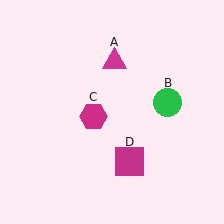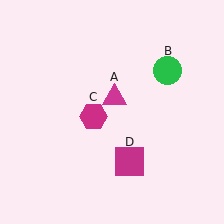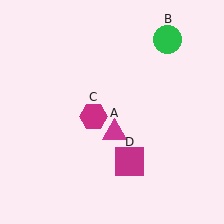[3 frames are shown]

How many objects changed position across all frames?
2 objects changed position: magenta triangle (object A), green circle (object B).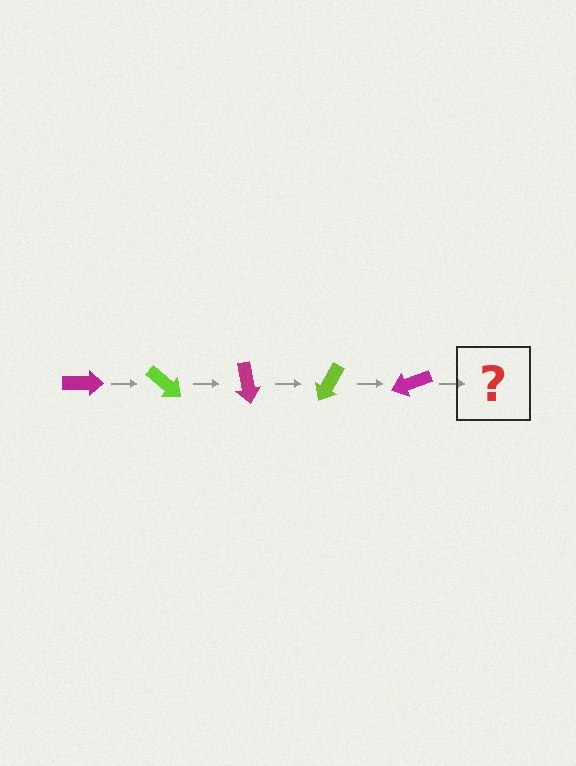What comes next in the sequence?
The next element should be a lime arrow, rotated 200 degrees from the start.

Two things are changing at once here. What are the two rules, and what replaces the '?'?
The two rules are that it rotates 40 degrees each step and the color cycles through magenta and lime. The '?' should be a lime arrow, rotated 200 degrees from the start.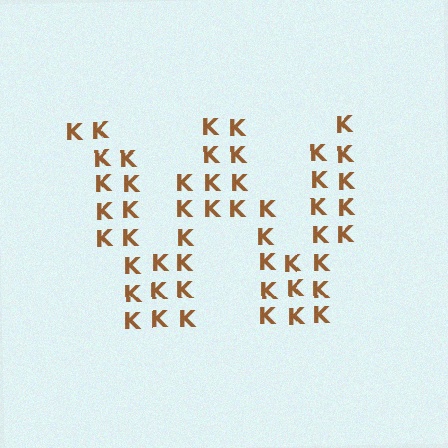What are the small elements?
The small elements are letter K's.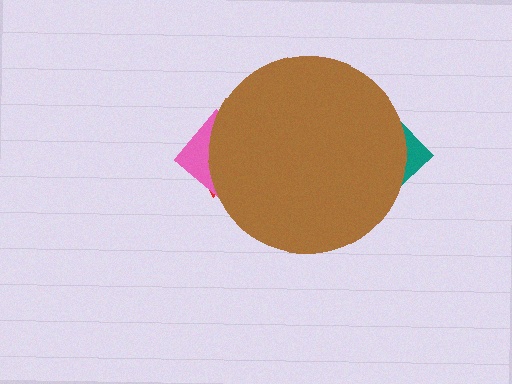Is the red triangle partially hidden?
Yes, the red triangle is partially hidden behind the brown circle.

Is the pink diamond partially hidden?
Yes, the pink diamond is partially hidden behind the brown circle.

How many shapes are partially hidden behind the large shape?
3 shapes are partially hidden.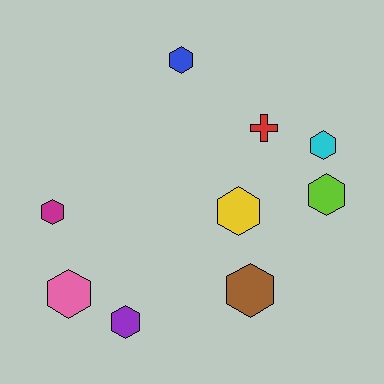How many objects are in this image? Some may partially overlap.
There are 9 objects.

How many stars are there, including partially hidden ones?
There are no stars.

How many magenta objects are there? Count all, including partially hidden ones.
There is 1 magenta object.